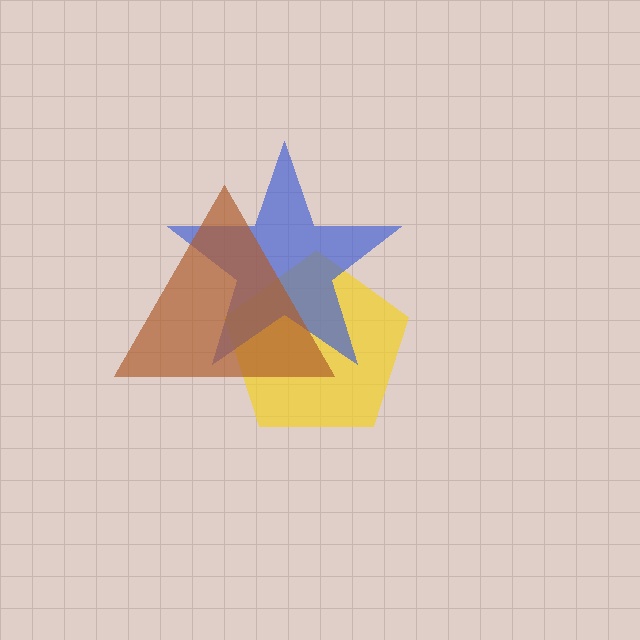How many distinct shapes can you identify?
There are 3 distinct shapes: a yellow pentagon, a blue star, a brown triangle.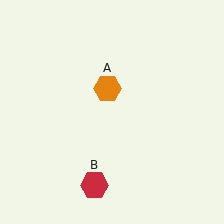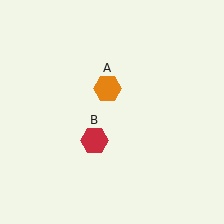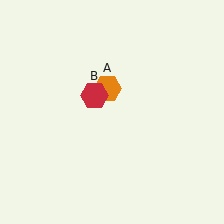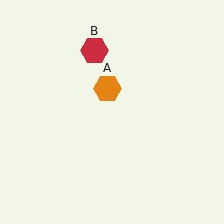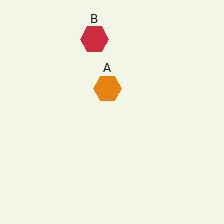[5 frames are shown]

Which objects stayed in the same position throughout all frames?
Orange hexagon (object A) remained stationary.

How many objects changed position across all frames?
1 object changed position: red hexagon (object B).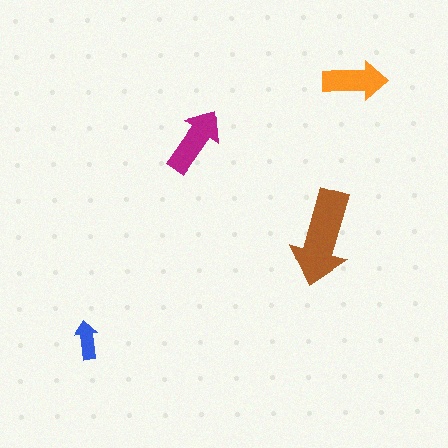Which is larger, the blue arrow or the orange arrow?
The orange one.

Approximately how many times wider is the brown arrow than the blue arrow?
About 2.5 times wider.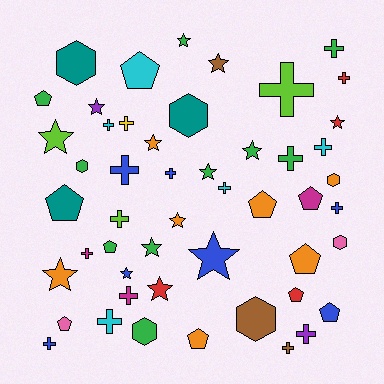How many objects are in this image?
There are 50 objects.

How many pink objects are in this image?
There are 2 pink objects.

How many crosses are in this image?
There are 18 crosses.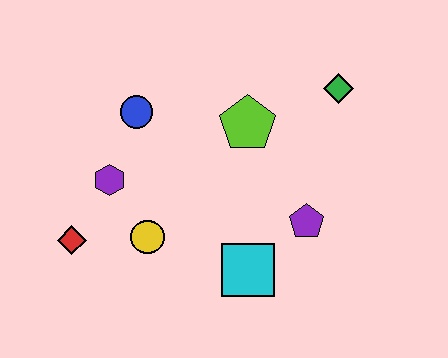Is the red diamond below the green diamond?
Yes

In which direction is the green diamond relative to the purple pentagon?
The green diamond is above the purple pentagon.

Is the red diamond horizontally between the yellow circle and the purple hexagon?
No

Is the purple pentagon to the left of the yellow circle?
No